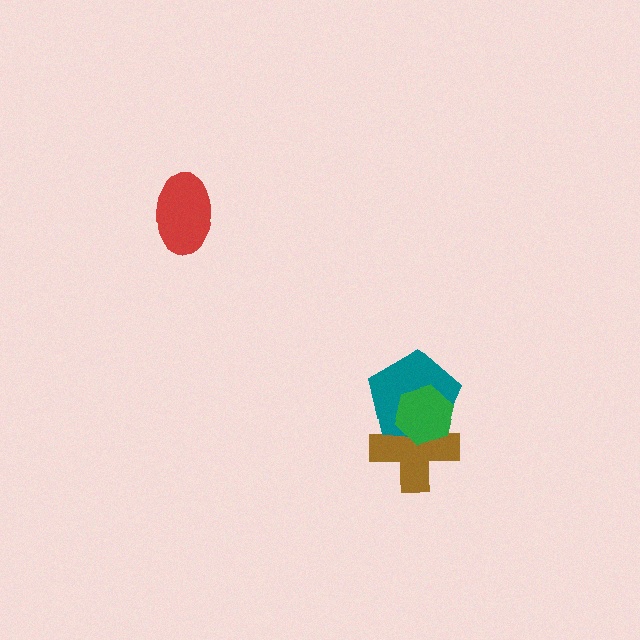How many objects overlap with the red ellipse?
0 objects overlap with the red ellipse.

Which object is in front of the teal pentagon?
The green hexagon is in front of the teal pentagon.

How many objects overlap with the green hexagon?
2 objects overlap with the green hexagon.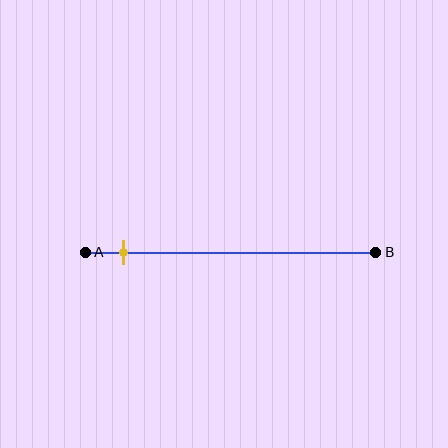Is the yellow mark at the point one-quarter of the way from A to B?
No, the mark is at about 15% from A, not at the 25% one-quarter point.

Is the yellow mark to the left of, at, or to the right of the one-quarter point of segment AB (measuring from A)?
The yellow mark is to the left of the one-quarter point of segment AB.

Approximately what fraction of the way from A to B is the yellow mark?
The yellow mark is approximately 15% of the way from A to B.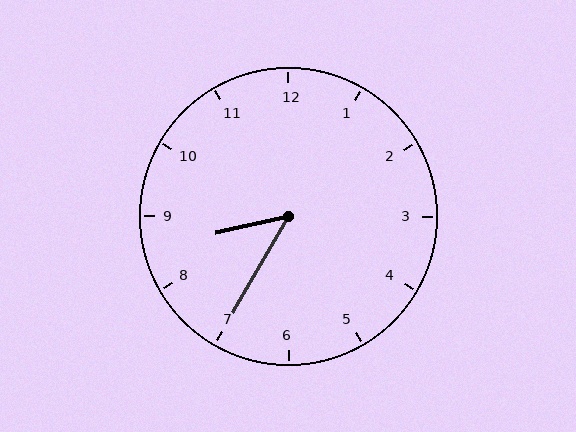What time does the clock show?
8:35.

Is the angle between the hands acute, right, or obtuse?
It is acute.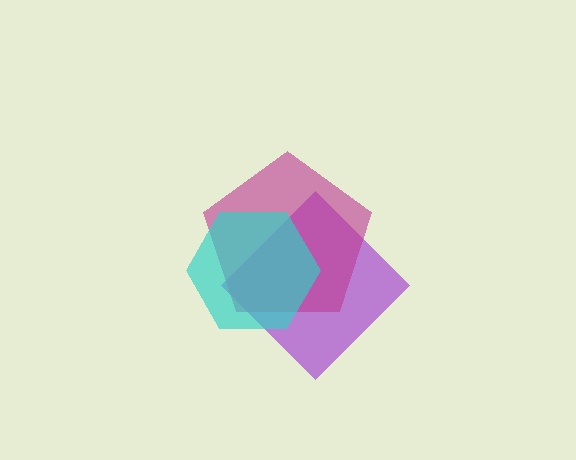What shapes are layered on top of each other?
The layered shapes are: a purple diamond, a magenta pentagon, a cyan hexagon.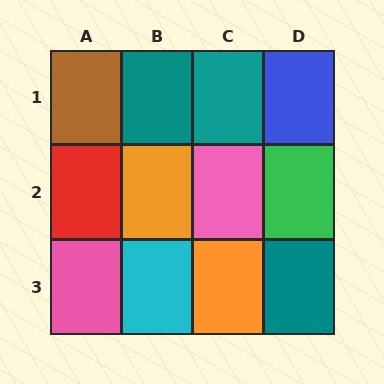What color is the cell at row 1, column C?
Teal.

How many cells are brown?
1 cell is brown.